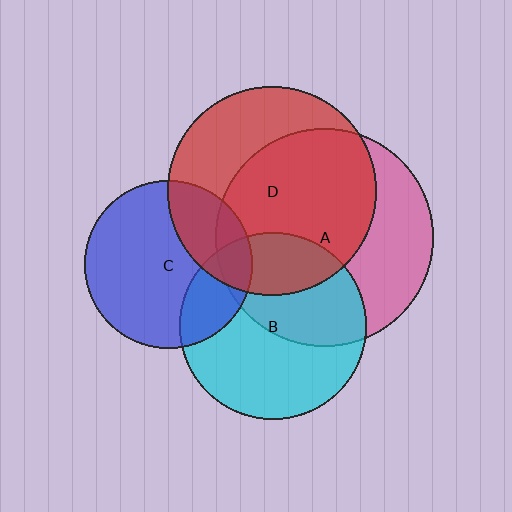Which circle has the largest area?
Circle A (pink).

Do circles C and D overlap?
Yes.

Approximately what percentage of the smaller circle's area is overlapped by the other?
Approximately 25%.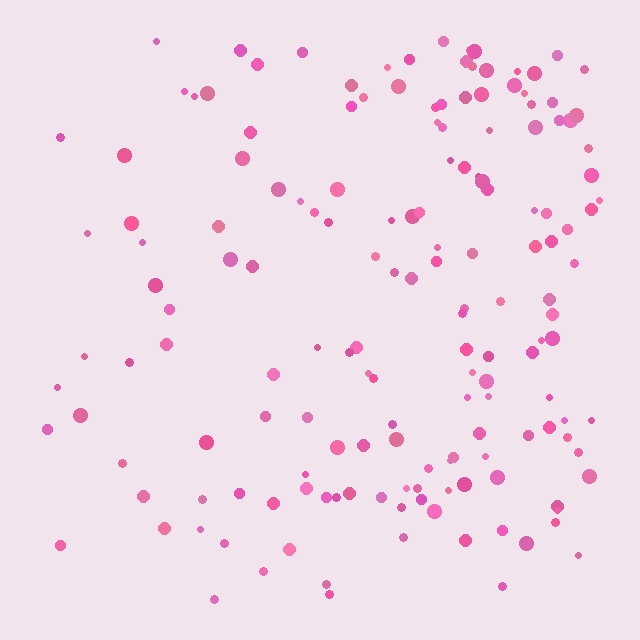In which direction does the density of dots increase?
From left to right, with the right side densest.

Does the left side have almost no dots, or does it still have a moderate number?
Still a moderate number, just noticeably fewer than the right.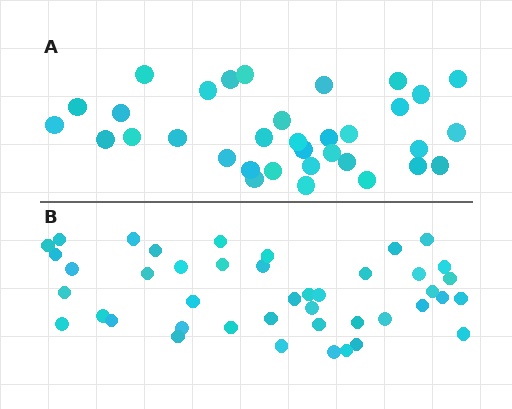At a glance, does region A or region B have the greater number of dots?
Region B (the bottom region) has more dots.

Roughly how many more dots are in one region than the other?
Region B has roughly 8 or so more dots than region A.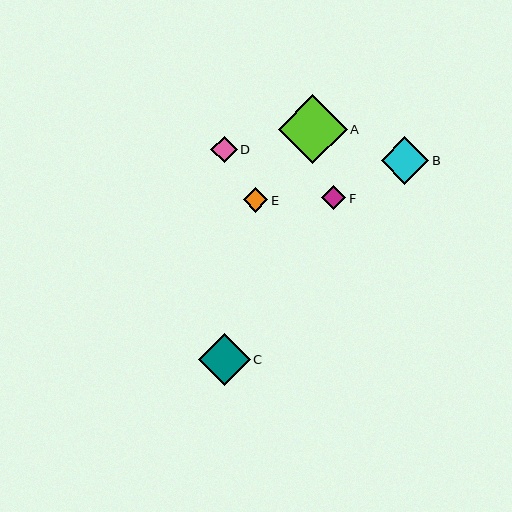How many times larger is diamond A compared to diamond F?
Diamond A is approximately 2.8 times the size of diamond F.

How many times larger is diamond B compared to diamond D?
Diamond B is approximately 1.8 times the size of diamond D.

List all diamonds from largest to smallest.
From largest to smallest: A, C, B, D, E, F.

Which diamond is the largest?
Diamond A is the largest with a size of approximately 69 pixels.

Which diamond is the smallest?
Diamond F is the smallest with a size of approximately 24 pixels.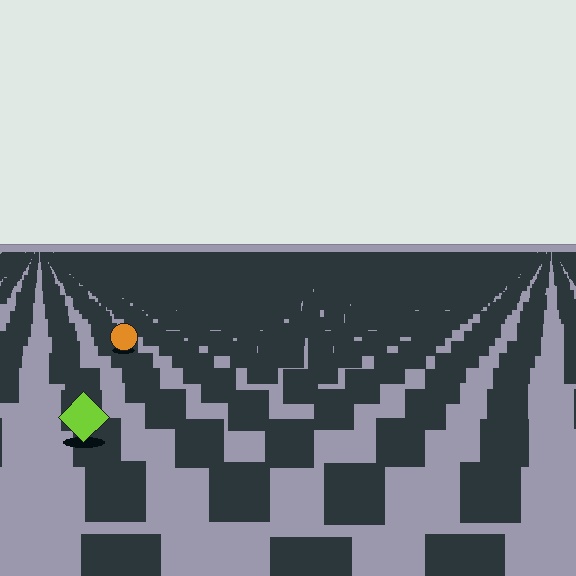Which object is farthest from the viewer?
The orange circle is farthest from the viewer. It appears smaller and the ground texture around it is denser.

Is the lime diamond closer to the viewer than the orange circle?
Yes. The lime diamond is closer — you can tell from the texture gradient: the ground texture is coarser near it.